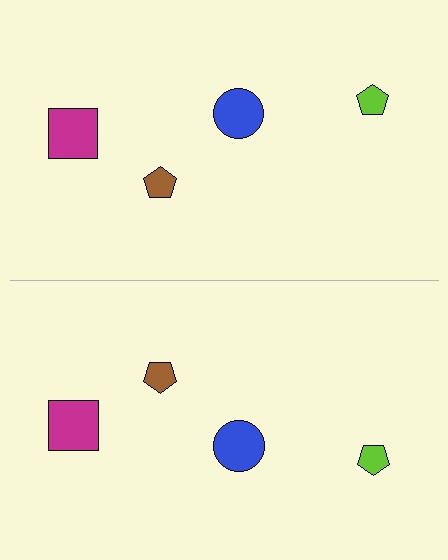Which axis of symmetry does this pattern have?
The pattern has a horizontal axis of symmetry running through the center of the image.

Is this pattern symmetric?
Yes, this pattern has bilateral (reflection) symmetry.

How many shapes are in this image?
There are 8 shapes in this image.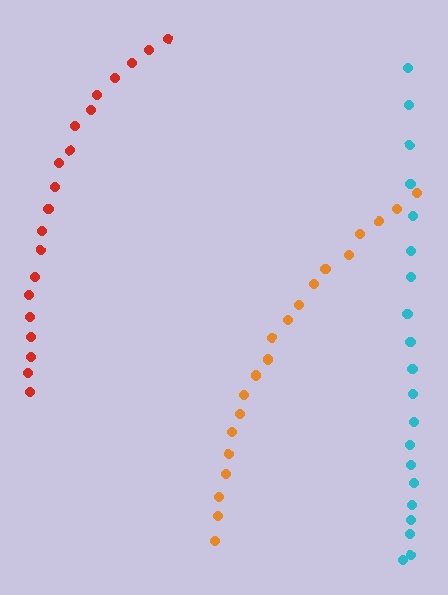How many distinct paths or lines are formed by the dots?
There are 3 distinct paths.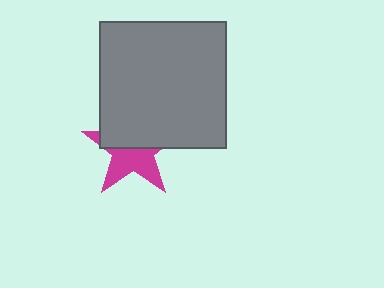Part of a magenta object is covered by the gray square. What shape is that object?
It is a star.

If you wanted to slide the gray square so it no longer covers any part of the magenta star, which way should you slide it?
Slide it up — that is the most direct way to separate the two shapes.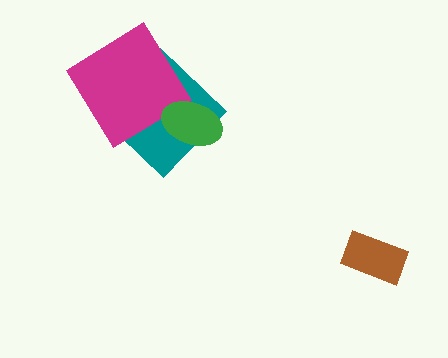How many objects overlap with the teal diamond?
2 objects overlap with the teal diamond.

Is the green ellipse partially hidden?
No, no other shape covers it.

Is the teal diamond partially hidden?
Yes, it is partially covered by another shape.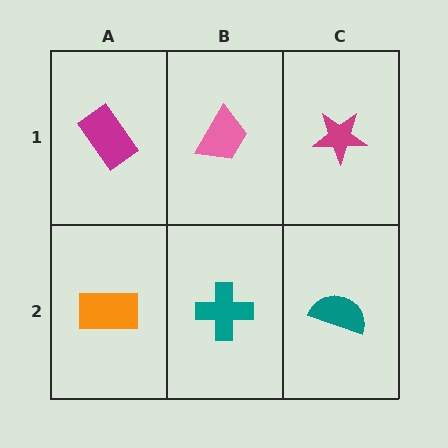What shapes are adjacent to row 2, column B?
A pink trapezoid (row 1, column B), an orange rectangle (row 2, column A), a teal semicircle (row 2, column C).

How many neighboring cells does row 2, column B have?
3.